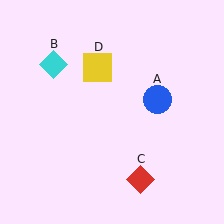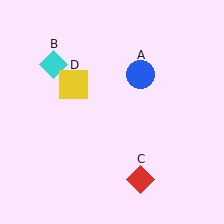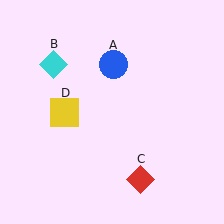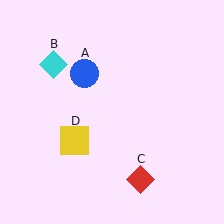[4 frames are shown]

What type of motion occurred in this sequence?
The blue circle (object A), yellow square (object D) rotated counterclockwise around the center of the scene.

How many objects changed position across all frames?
2 objects changed position: blue circle (object A), yellow square (object D).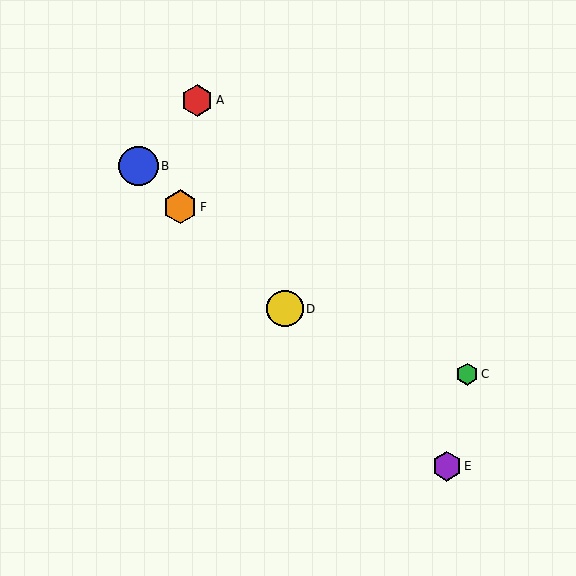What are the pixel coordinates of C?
Object C is at (467, 374).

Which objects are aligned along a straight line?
Objects B, D, E, F are aligned along a straight line.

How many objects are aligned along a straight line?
4 objects (B, D, E, F) are aligned along a straight line.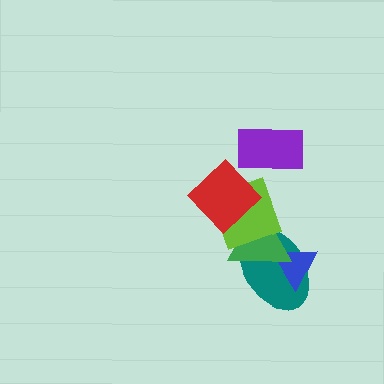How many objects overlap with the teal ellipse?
3 objects overlap with the teal ellipse.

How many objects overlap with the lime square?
3 objects overlap with the lime square.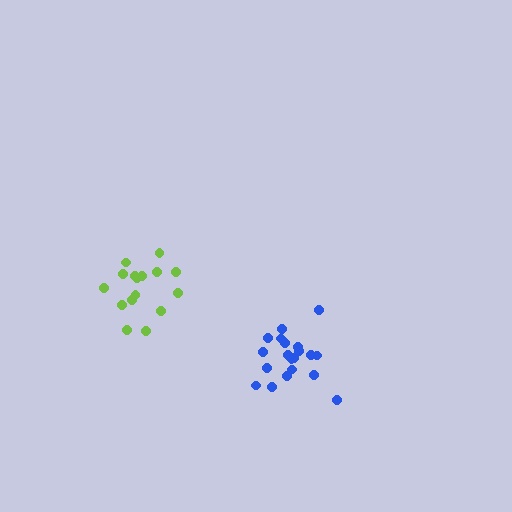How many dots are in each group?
Group 1: 20 dots, Group 2: 16 dots (36 total).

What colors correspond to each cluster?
The clusters are colored: blue, lime.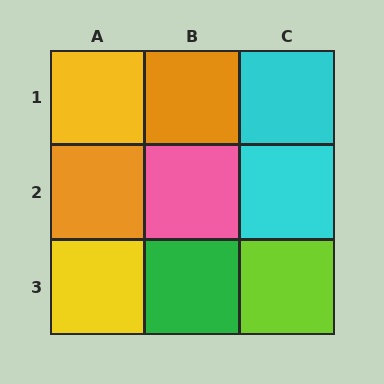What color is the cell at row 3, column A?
Yellow.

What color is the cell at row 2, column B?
Pink.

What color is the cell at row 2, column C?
Cyan.